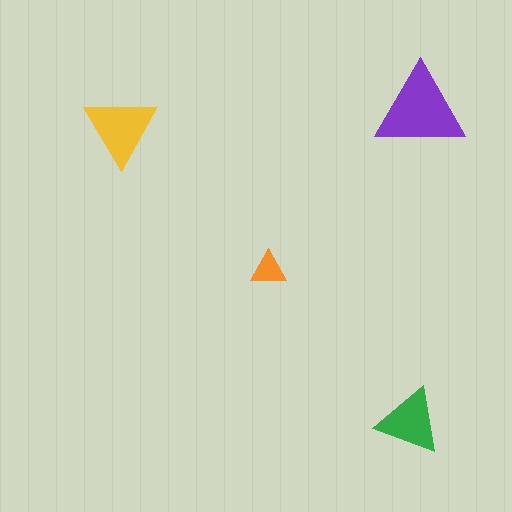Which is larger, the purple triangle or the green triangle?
The purple one.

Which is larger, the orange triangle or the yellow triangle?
The yellow one.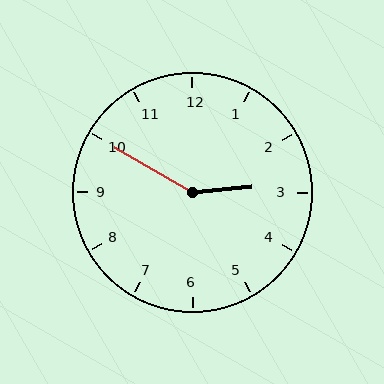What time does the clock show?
2:50.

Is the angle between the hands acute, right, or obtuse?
It is obtuse.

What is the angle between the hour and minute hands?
Approximately 145 degrees.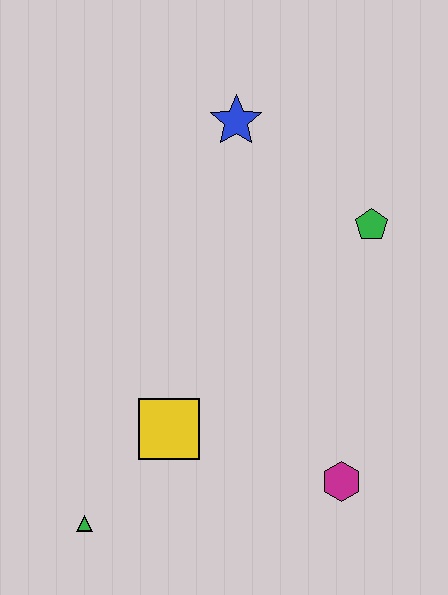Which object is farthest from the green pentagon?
The green triangle is farthest from the green pentagon.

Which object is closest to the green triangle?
The yellow square is closest to the green triangle.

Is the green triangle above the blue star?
No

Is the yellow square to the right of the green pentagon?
No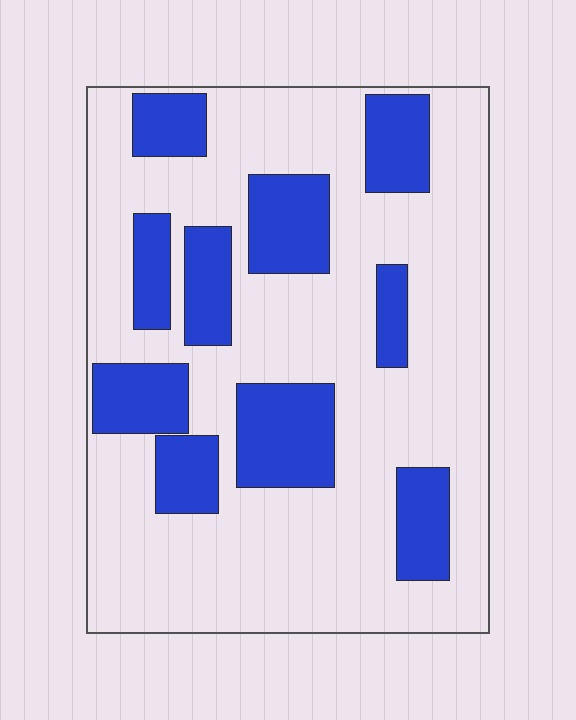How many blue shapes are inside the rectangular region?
10.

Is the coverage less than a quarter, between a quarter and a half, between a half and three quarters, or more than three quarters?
Between a quarter and a half.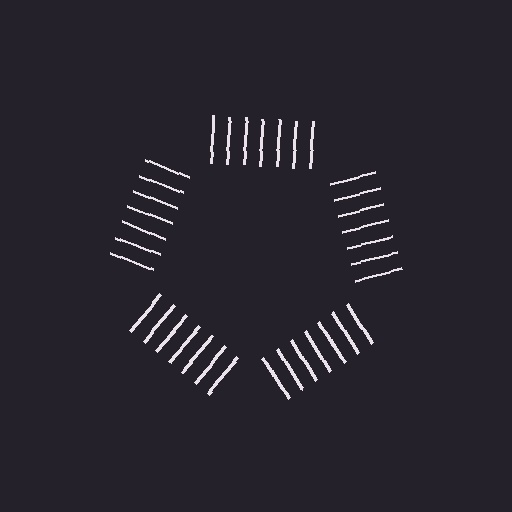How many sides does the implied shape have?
5 sides — the line-ends trace a pentagon.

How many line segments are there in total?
35 — 7 along each of the 5 edges.